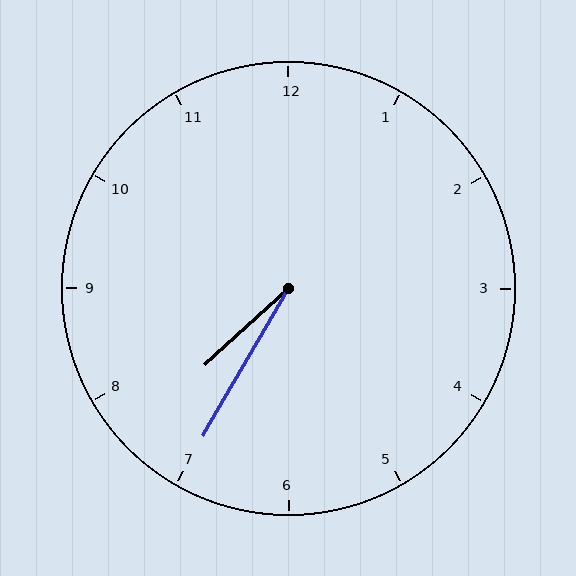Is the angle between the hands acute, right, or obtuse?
It is acute.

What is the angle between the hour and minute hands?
Approximately 18 degrees.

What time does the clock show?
7:35.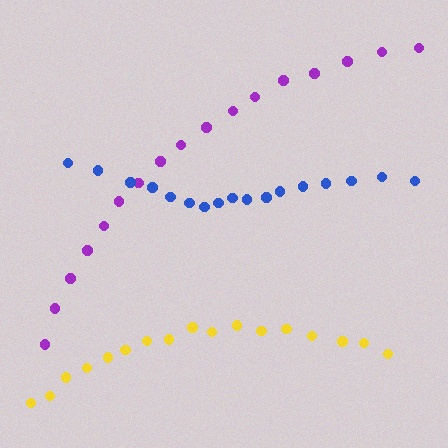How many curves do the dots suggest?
There are 3 distinct paths.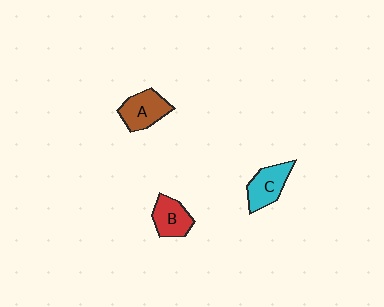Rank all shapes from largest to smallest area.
From largest to smallest: A (brown), C (cyan), B (red).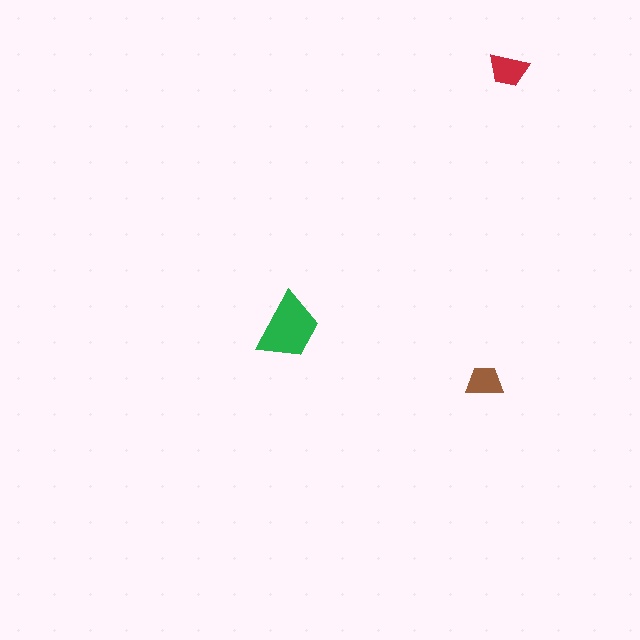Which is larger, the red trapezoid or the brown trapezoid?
The red one.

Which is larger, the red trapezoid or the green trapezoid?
The green one.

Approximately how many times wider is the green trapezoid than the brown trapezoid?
About 2 times wider.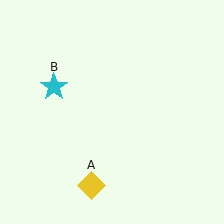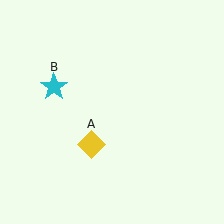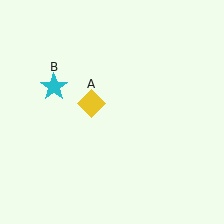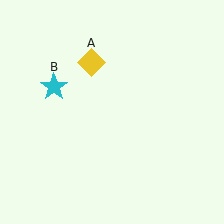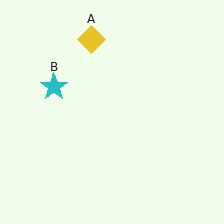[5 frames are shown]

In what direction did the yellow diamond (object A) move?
The yellow diamond (object A) moved up.